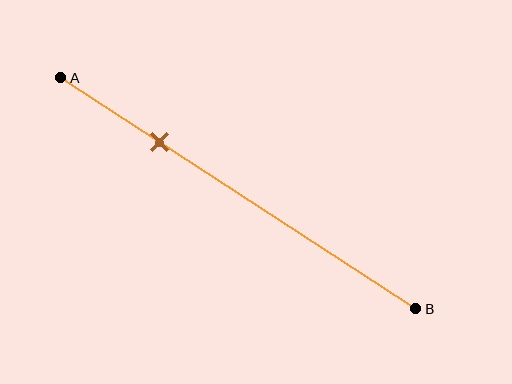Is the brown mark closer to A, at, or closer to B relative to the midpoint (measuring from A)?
The brown mark is closer to point A than the midpoint of segment AB.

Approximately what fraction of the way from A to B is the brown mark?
The brown mark is approximately 30% of the way from A to B.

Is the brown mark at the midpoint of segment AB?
No, the mark is at about 30% from A, not at the 50% midpoint.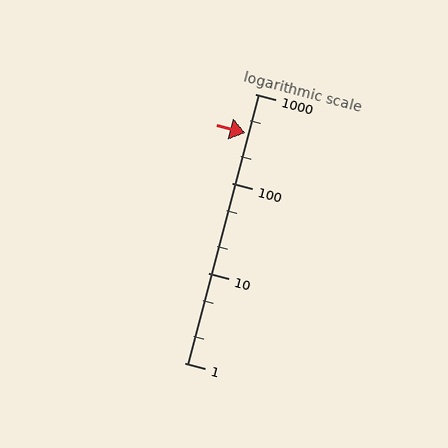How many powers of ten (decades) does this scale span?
The scale spans 3 decades, from 1 to 1000.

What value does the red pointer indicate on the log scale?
The pointer indicates approximately 370.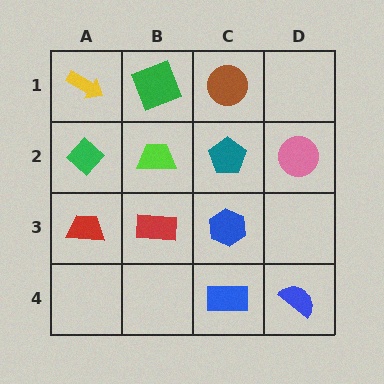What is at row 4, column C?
A blue rectangle.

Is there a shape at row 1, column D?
No, that cell is empty.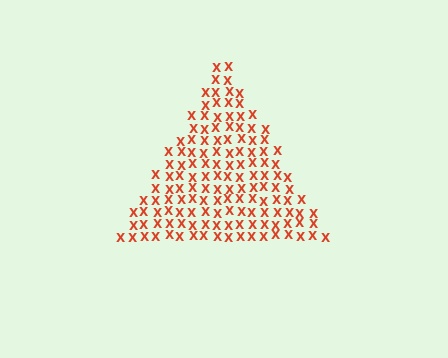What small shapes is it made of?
It is made of small letter X's.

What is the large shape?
The large shape is a triangle.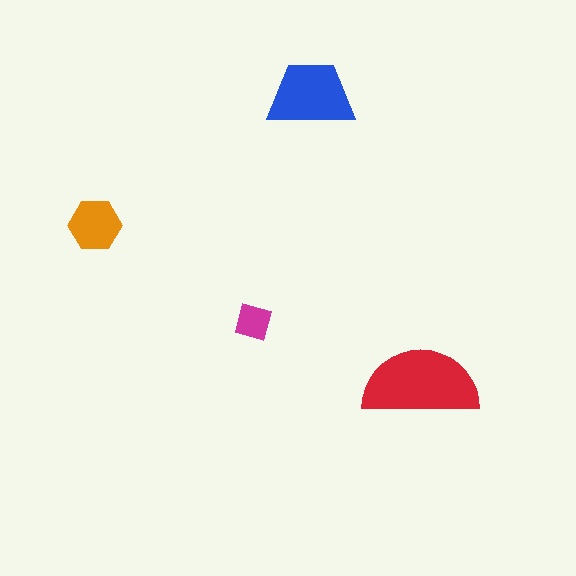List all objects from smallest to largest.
The magenta diamond, the orange hexagon, the blue trapezoid, the red semicircle.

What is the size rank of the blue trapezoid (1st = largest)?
2nd.